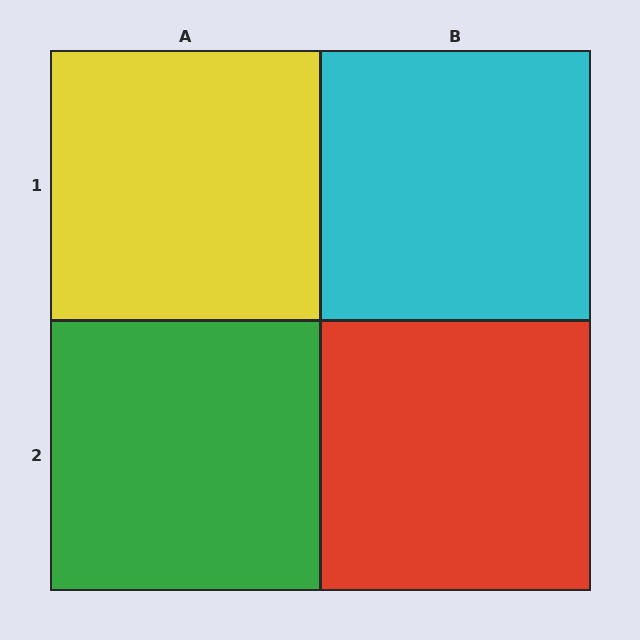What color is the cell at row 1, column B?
Cyan.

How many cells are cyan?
1 cell is cyan.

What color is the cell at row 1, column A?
Yellow.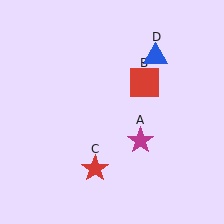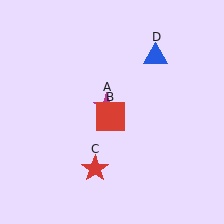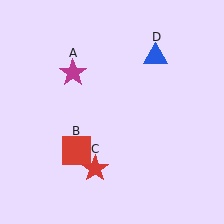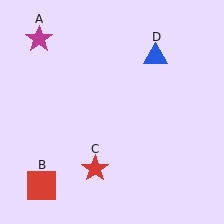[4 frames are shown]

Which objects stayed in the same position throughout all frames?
Red star (object C) and blue triangle (object D) remained stationary.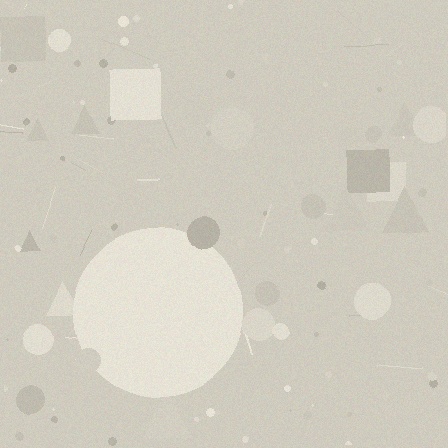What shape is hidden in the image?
A circle is hidden in the image.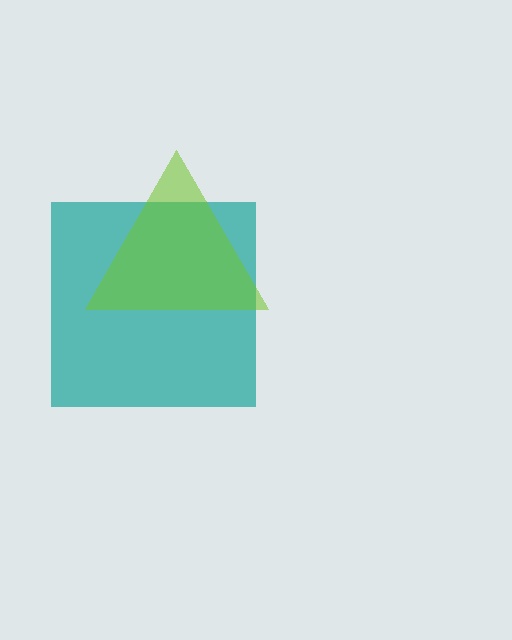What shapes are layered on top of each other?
The layered shapes are: a teal square, a lime triangle.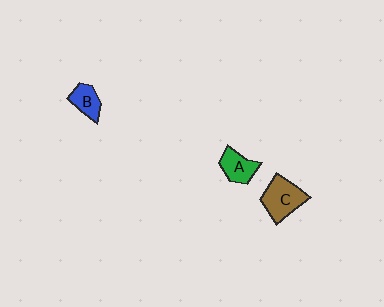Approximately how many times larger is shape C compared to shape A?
Approximately 1.5 times.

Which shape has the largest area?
Shape C (brown).